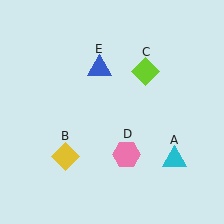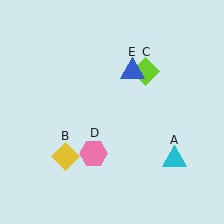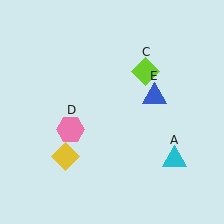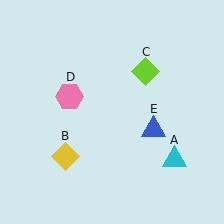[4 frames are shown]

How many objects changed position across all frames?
2 objects changed position: pink hexagon (object D), blue triangle (object E).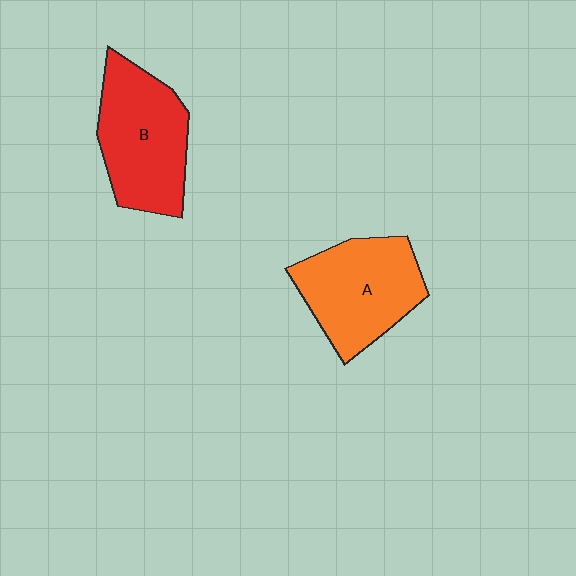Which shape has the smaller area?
Shape A (orange).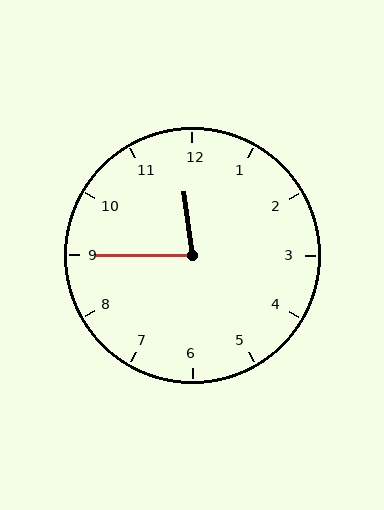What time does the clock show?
11:45.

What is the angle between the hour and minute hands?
Approximately 82 degrees.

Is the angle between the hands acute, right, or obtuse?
It is acute.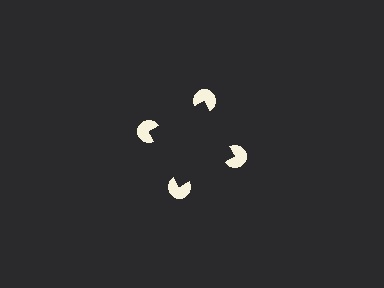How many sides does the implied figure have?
4 sides.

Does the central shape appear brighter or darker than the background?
It typically appears slightly darker than the background, even though no actual brightness change is drawn.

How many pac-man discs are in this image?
There are 4 — one at each vertex of the illusory square.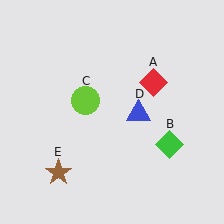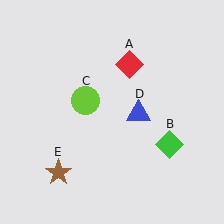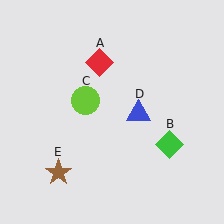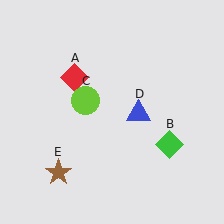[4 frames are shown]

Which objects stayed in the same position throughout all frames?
Green diamond (object B) and lime circle (object C) and blue triangle (object D) and brown star (object E) remained stationary.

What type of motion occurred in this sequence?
The red diamond (object A) rotated counterclockwise around the center of the scene.